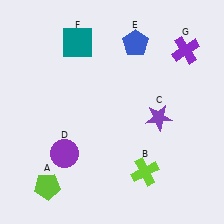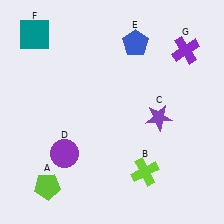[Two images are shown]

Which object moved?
The teal square (F) moved left.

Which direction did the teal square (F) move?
The teal square (F) moved left.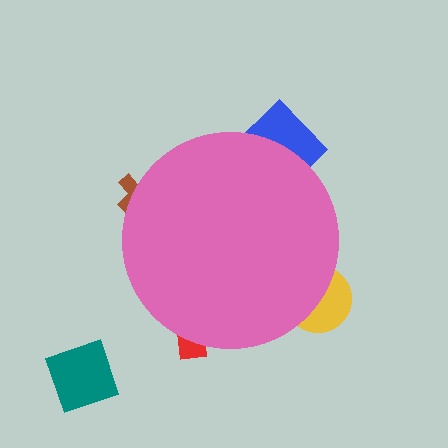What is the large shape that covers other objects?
A pink circle.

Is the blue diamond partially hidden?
Yes, the blue diamond is partially hidden behind the pink circle.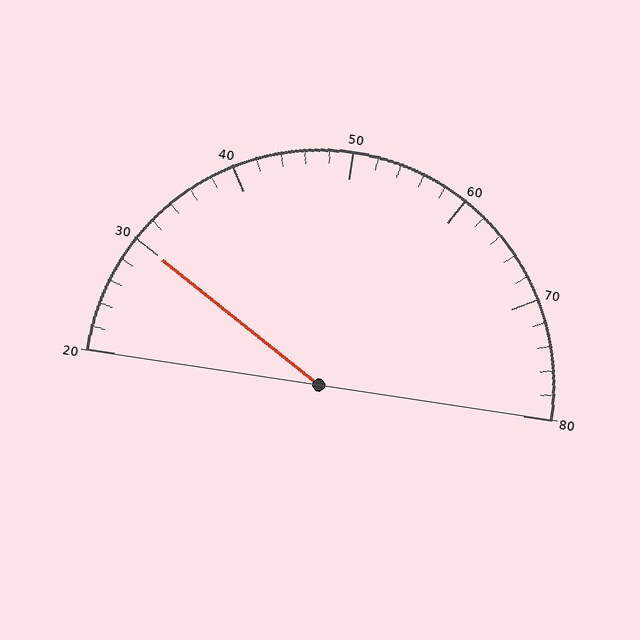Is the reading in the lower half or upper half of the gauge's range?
The reading is in the lower half of the range (20 to 80).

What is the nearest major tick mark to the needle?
The nearest major tick mark is 30.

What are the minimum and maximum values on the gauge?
The gauge ranges from 20 to 80.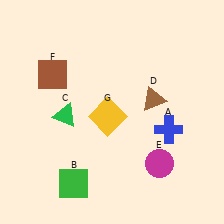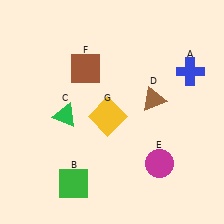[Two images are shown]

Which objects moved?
The objects that moved are: the blue cross (A), the brown square (F).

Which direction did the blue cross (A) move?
The blue cross (A) moved up.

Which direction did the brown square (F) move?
The brown square (F) moved right.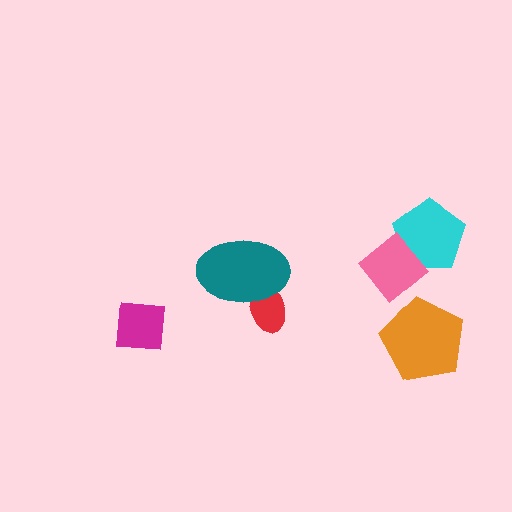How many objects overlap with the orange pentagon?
0 objects overlap with the orange pentagon.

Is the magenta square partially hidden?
No, no other shape covers it.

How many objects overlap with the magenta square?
0 objects overlap with the magenta square.